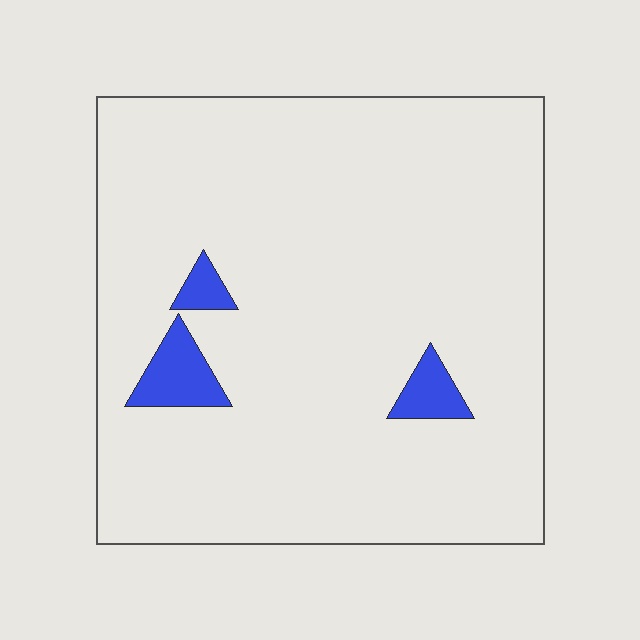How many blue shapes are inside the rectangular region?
3.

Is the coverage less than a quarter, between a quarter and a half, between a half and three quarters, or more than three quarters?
Less than a quarter.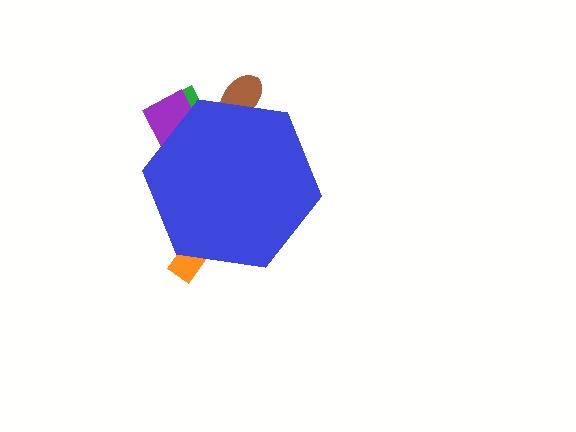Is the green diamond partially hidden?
Yes, the green diamond is partially hidden behind the blue hexagon.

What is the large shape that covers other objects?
A blue hexagon.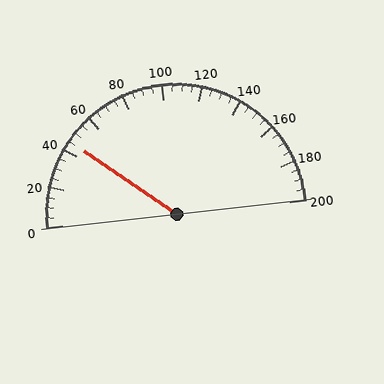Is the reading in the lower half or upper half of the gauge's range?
The reading is in the lower half of the range (0 to 200).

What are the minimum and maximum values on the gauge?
The gauge ranges from 0 to 200.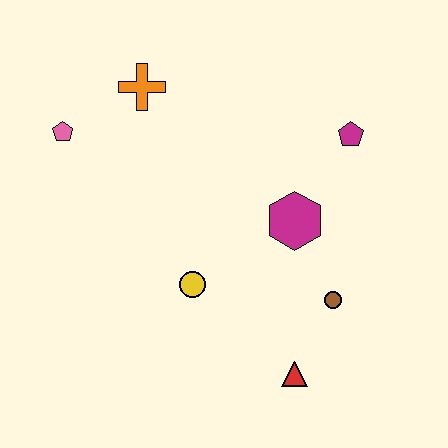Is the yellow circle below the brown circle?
No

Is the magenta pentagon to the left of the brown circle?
No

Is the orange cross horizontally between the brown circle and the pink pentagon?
Yes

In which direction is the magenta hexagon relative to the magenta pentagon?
The magenta hexagon is below the magenta pentagon.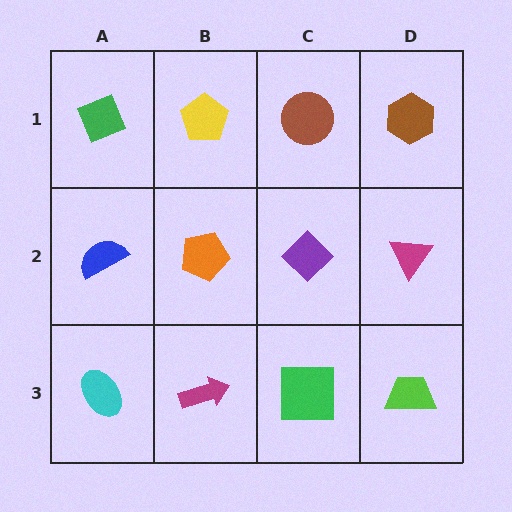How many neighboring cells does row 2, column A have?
3.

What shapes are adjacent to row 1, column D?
A magenta triangle (row 2, column D), a brown circle (row 1, column C).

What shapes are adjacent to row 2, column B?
A yellow pentagon (row 1, column B), a magenta arrow (row 3, column B), a blue semicircle (row 2, column A), a purple diamond (row 2, column C).